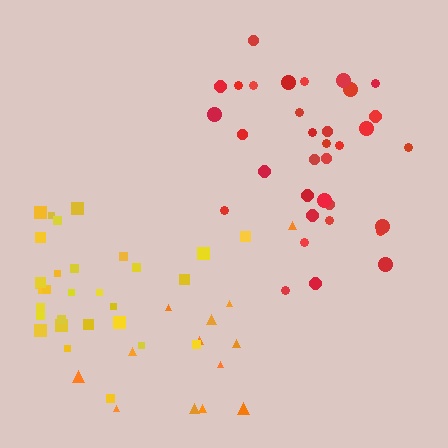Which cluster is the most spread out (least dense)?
Orange.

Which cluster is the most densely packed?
Yellow.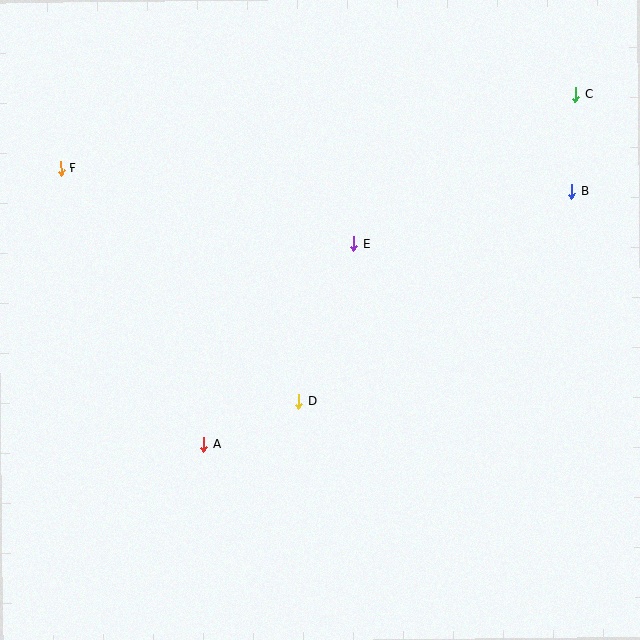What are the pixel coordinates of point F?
Point F is at (61, 168).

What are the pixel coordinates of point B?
Point B is at (572, 191).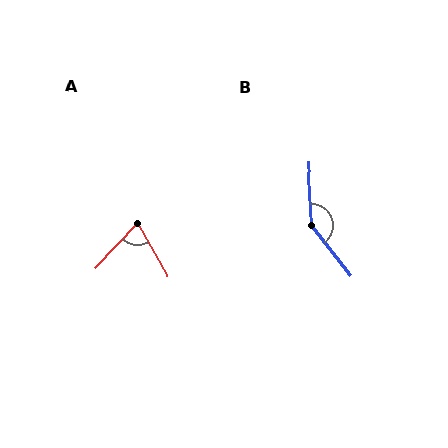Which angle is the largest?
B, at approximately 145 degrees.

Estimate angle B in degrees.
Approximately 145 degrees.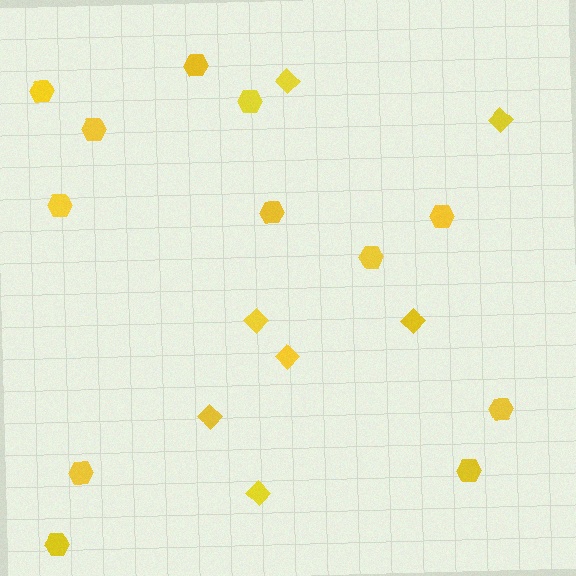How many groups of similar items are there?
There are 2 groups: one group of diamonds (7) and one group of hexagons (12).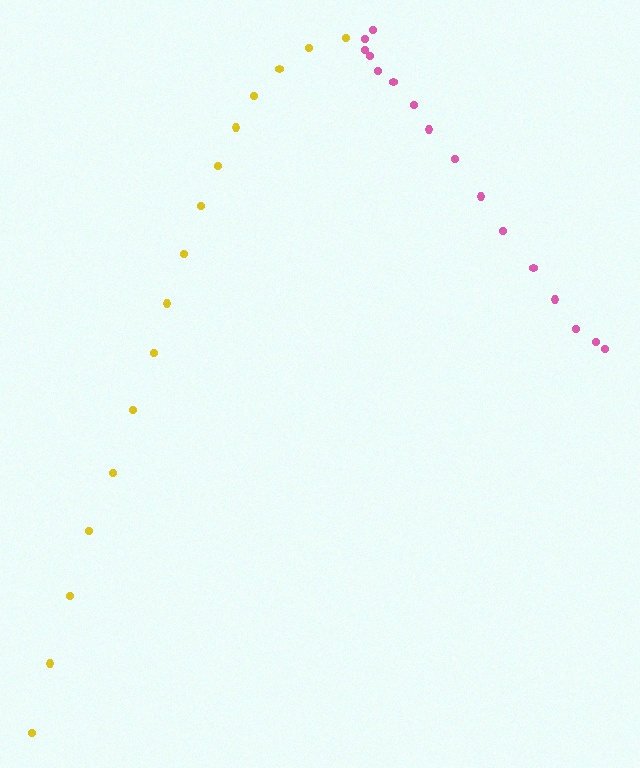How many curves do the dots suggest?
There are 2 distinct paths.